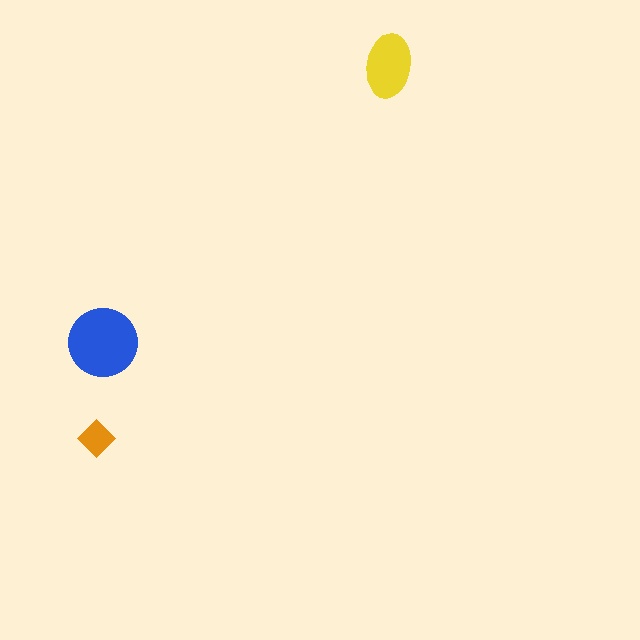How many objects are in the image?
There are 3 objects in the image.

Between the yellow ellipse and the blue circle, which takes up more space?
The blue circle.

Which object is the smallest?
The orange diamond.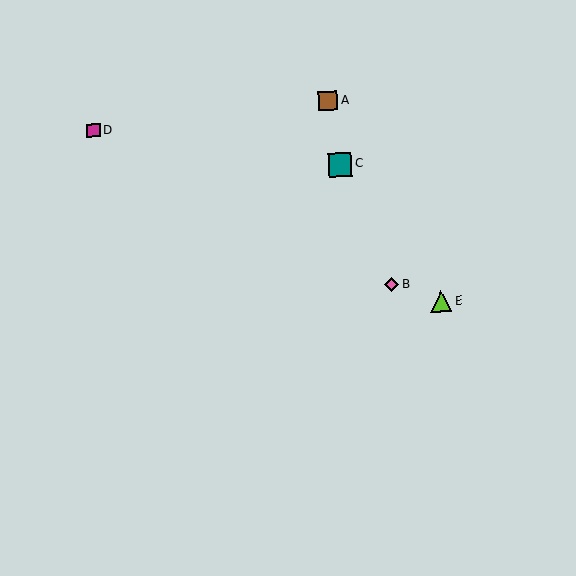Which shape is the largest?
The teal square (labeled C) is the largest.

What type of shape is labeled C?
Shape C is a teal square.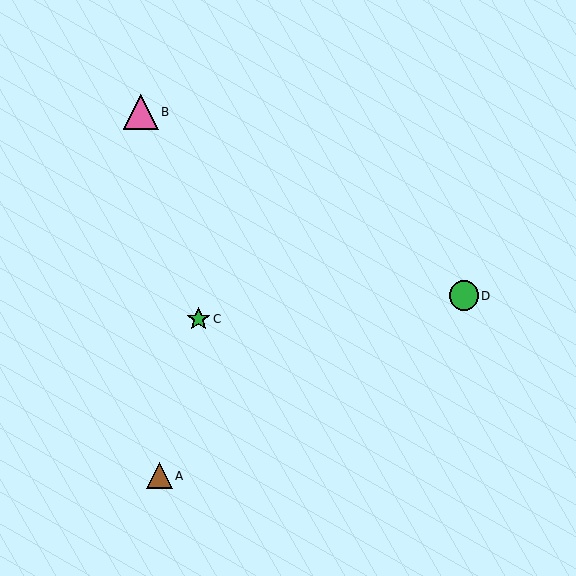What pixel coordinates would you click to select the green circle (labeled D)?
Click at (464, 296) to select the green circle D.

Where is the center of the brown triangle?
The center of the brown triangle is at (159, 476).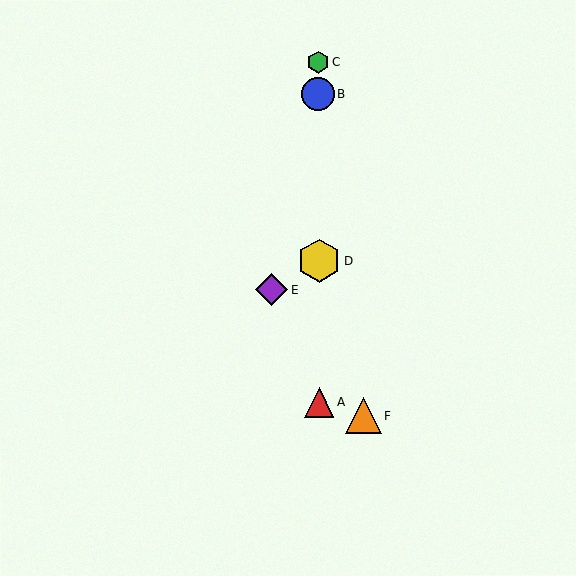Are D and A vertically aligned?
Yes, both are at x≈319.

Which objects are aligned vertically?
Objects A, B, C, D are aligned vertically.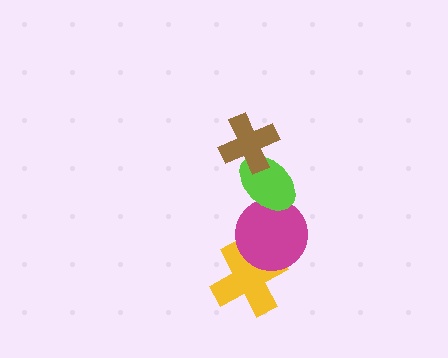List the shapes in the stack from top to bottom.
From top to bottom: the brown cross, the lime ellipse, the magenta circle, the yellow cross.